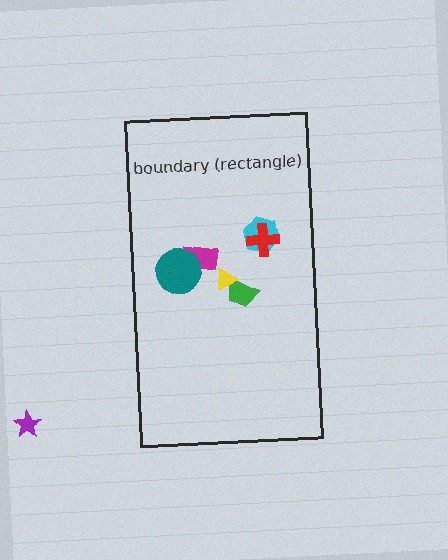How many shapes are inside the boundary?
6 inside, 1 outside.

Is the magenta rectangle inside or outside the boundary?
Inside.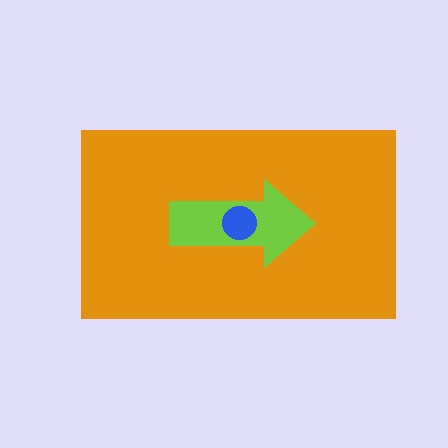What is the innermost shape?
The blue circle.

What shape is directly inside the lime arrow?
The blue circle.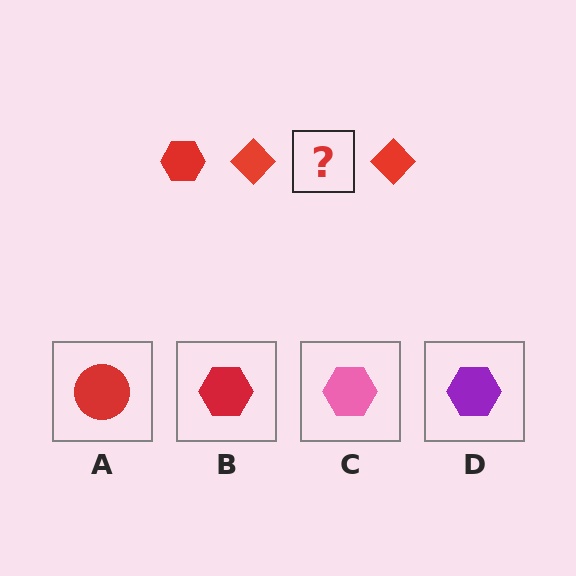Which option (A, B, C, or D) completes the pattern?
B.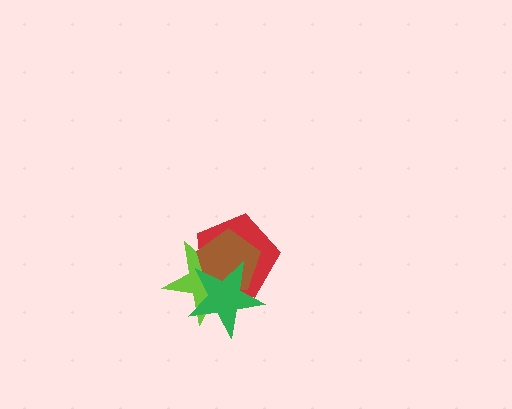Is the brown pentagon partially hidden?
Yes, it is partially covered by another shape.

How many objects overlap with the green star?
3 objects overlap with the green star.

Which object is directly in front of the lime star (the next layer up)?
The brown pentagon is directly in front of the lime star.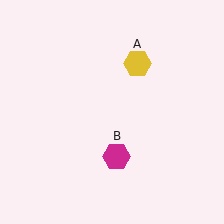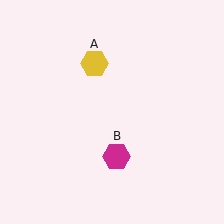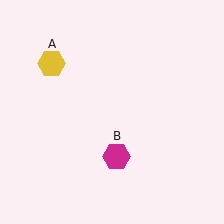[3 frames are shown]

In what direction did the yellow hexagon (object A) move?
The yellow hexagon (object A) moved left.